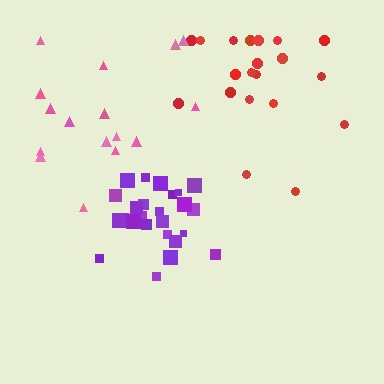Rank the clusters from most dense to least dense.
purple, red, pink.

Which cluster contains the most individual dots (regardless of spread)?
Purple (26).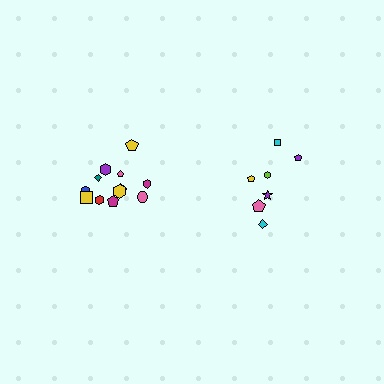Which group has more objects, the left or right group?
The left group.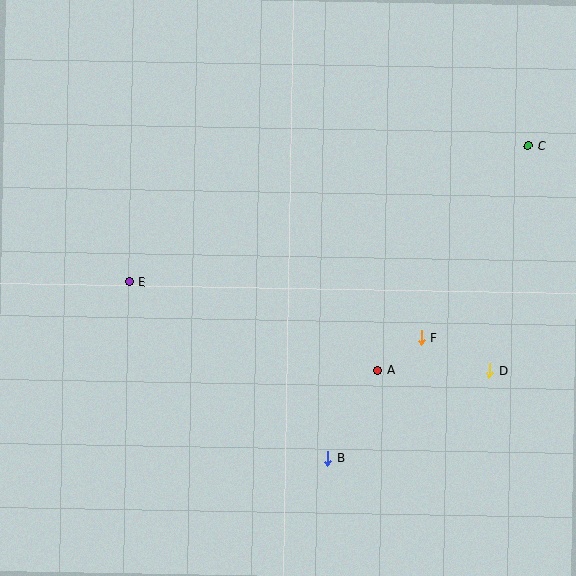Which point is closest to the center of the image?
Point A at (377, 370) is closest to the center.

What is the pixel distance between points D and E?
The distance between D and E is 370 pixels.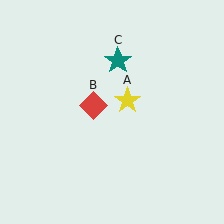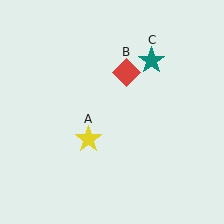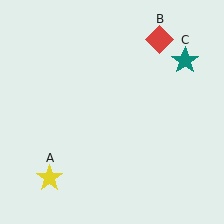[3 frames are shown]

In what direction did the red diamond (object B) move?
The red diamond (object B) moved up and to the right.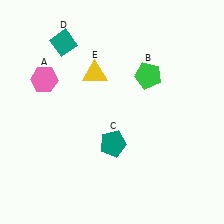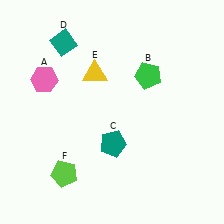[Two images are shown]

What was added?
A lime pentagon (F) was added in Image 2.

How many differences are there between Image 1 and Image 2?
There is 1 difference between the two images.